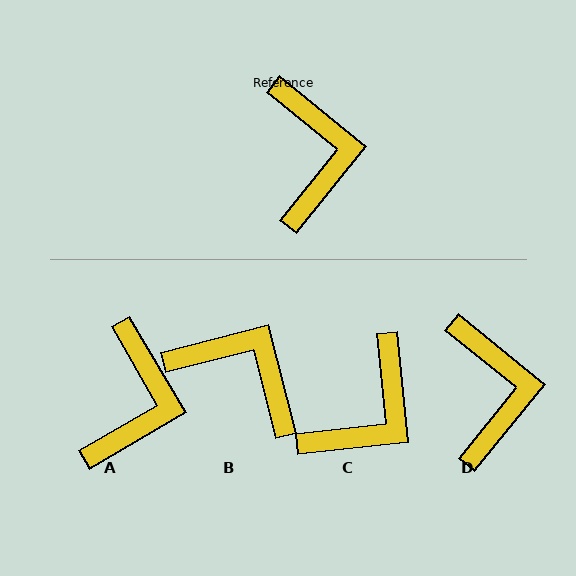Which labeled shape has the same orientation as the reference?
D.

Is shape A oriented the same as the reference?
No, it is off by about 21 degrees.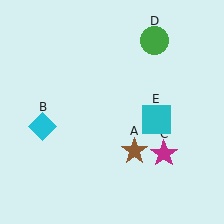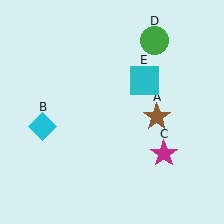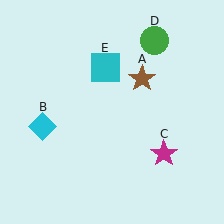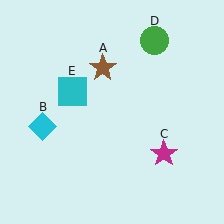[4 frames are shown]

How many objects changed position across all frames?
2 objects changed position: brown star (object A), cyan square (object E).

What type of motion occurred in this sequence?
The brown star (object A), cyan square (object E) rotated counterclockwise around the center of the scene.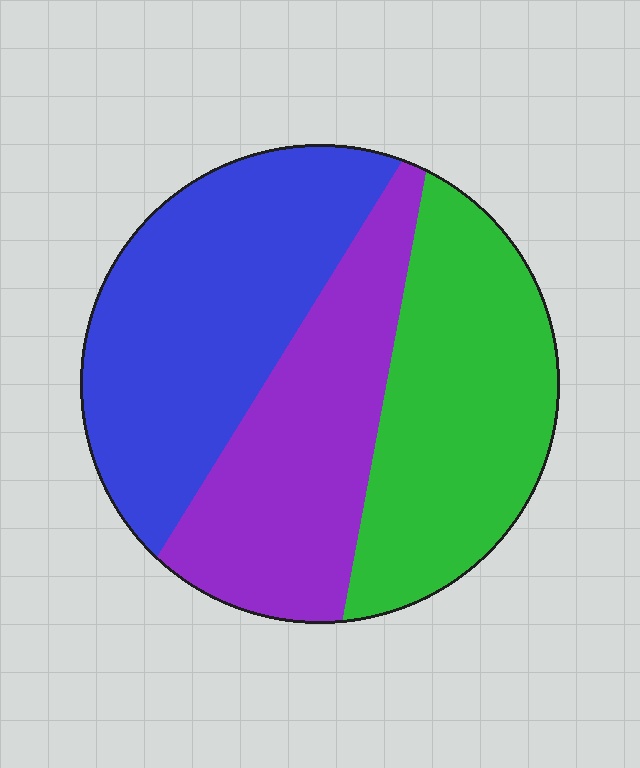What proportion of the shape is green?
Green takes up about one third (1/3) of the shape.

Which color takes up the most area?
Blue, at roughly 35%.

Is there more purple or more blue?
Blue.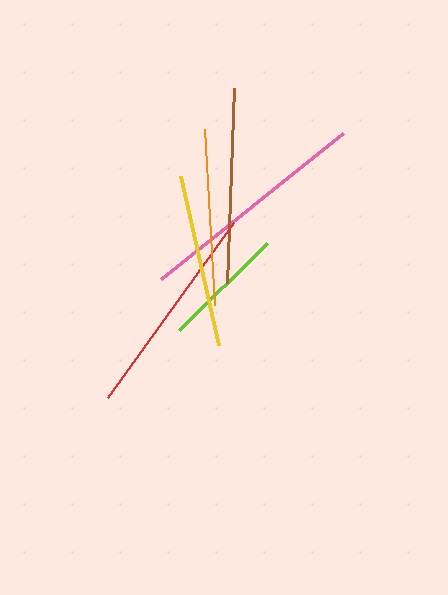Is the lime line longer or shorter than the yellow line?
The yellow line is longer than the lime line.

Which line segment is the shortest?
The lime line is the shortest at approximately 123 pixels.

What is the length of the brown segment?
The brown segment is approximately 194 pixels long.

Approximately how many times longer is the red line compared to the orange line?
The red line is approximately 1.2 times the length of the orange line.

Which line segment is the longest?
The pink line is the longest at approximately 234 pixels.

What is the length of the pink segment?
The pink segment is approximately 234 pixels long.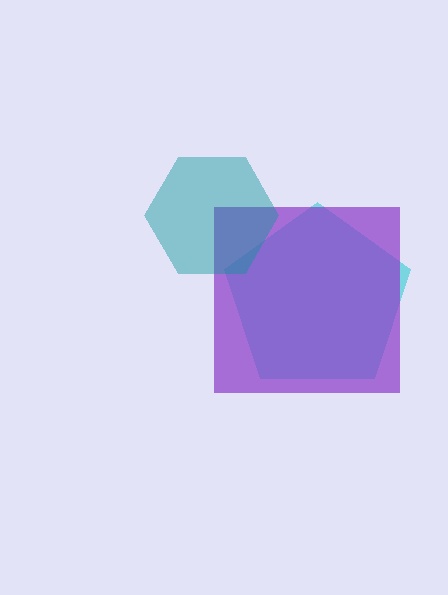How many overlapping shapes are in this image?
There are 3 overlapping shapes in the image.